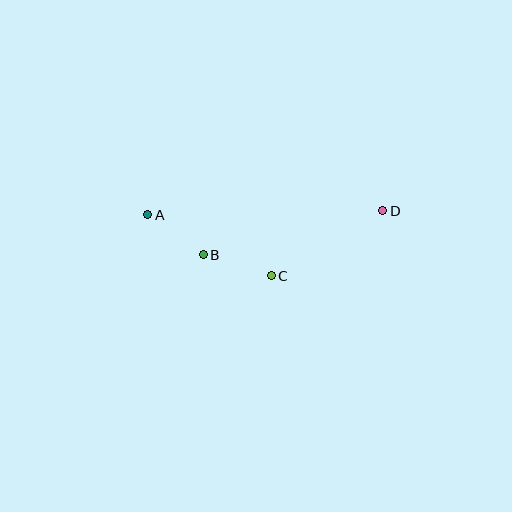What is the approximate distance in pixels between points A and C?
The distance between A and C is approximately 138 pixels.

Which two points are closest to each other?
Points A and B are closest to each other.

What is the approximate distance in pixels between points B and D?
The distance between B and D is approximately 185 pixels.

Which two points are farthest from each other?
Points A and D are farthest from each other.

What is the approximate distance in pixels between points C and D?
The distance between C and D is approximately 129 pixels.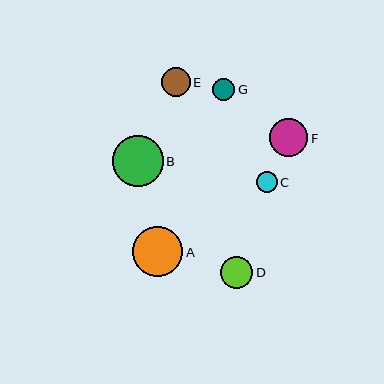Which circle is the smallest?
Circle C is the smallest with a size of approximately 21 pixels.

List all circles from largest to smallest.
From largest to smallest: B, A, F, D, E, G, C.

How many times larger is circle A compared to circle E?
Circle A is approximately 1.7 times the size of circle E.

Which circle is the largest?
Circle B is the largest with a size of approximately 51 pixels.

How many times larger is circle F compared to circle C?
Circle F is approximately 1.8 times the size of circle C.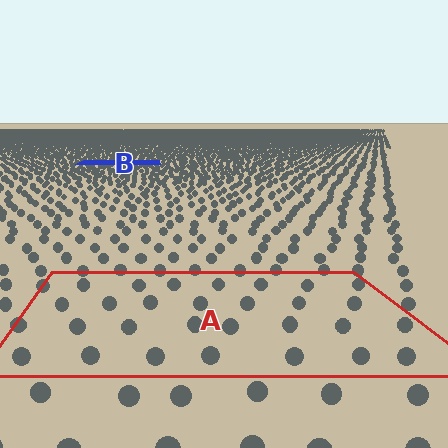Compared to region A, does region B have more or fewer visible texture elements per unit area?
Region B has more texture elements per unit area — they are packed more densely because it is farther away.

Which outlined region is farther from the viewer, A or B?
Region B is farther from the viewer — the texture elements inside it appear smaller and more densely packed.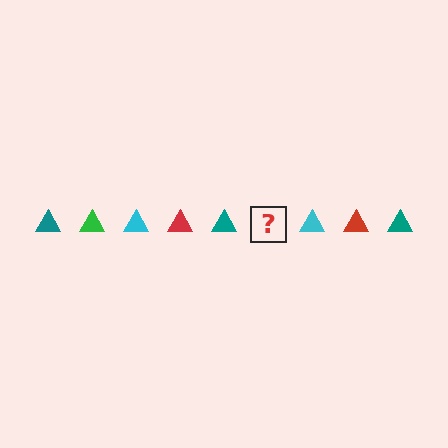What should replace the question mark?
The question mark should be replaced with a green triangle.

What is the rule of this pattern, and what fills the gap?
The rule is that the pattern cycles through teal, green, cyan, red triangles. The gap should be filled with a green triangle.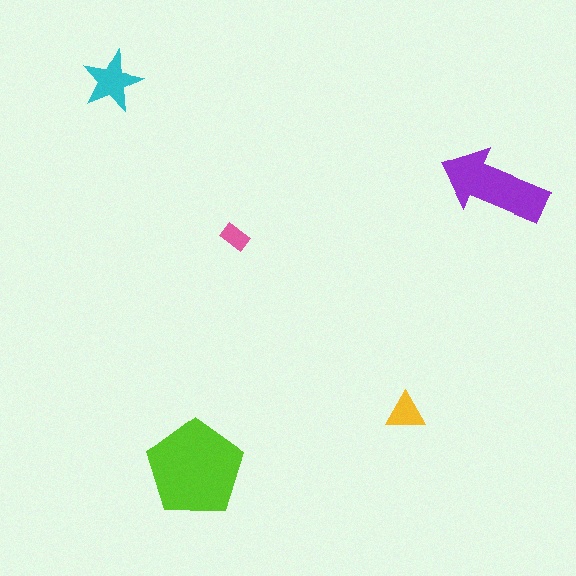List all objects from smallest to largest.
The pink rectangle, the yellow triangle, the cyan star, the purple arrow, the lime pentagon.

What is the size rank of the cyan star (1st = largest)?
3rd.